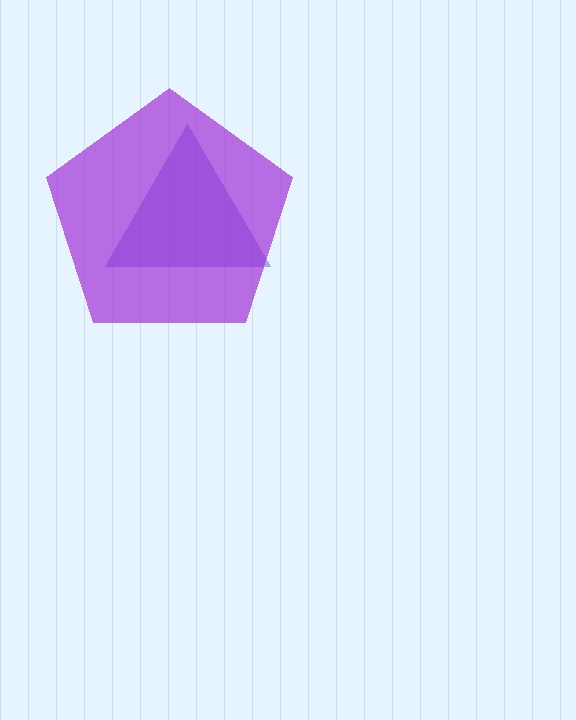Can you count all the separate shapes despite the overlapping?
Yes, there are 2 separate shapes.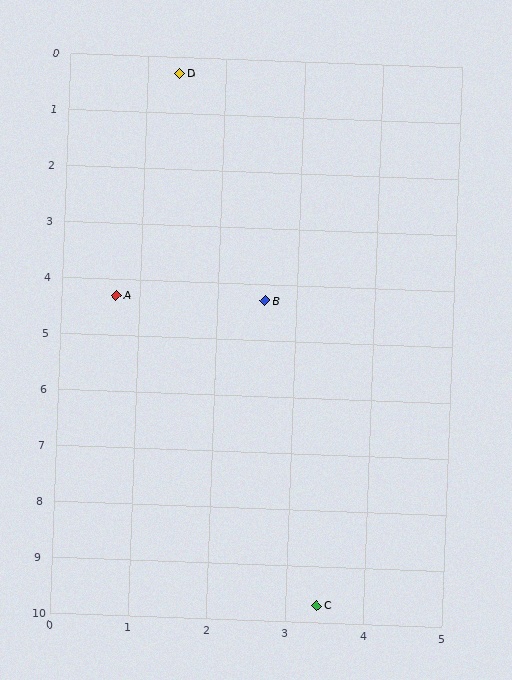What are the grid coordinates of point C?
Point C is at approximately (3.4, 9.7).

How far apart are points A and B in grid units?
Points A and B are about 1.9 grid units apart.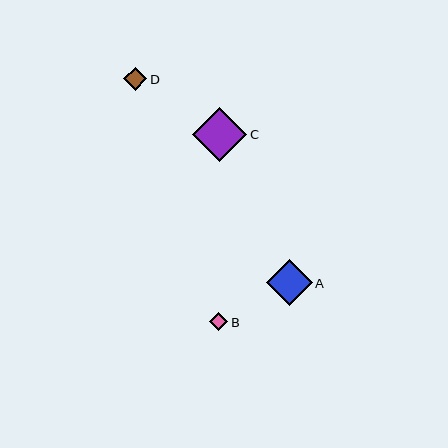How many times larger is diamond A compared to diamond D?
Diamond A is approximately 2.0 times the size of diamond D.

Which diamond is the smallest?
Diamond B is the smallest with a size of approximately 18 pixels.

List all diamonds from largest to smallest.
From largest to smallest: C, A, D, B.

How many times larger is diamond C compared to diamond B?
Diamond C is approximately 3.0 times the size of diamond B.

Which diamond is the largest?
Diamond C is the largest with a size of approximately 55 pixels.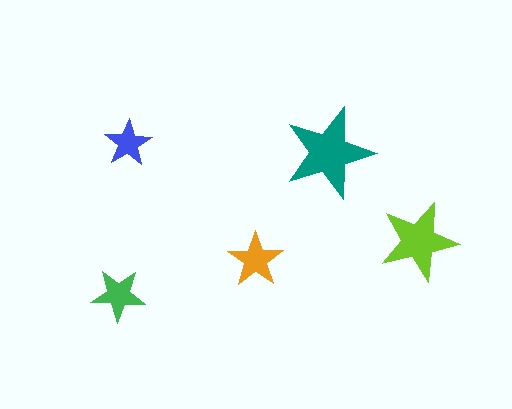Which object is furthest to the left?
The green star is leftmost.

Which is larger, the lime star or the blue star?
The lime one.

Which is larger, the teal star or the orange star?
The teal one.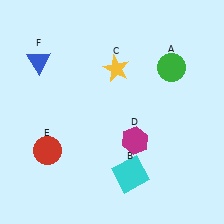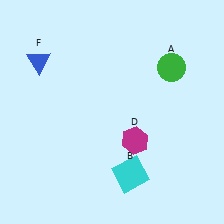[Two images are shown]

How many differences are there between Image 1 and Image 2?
There are 2 differences between the two images.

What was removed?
The red circle (E), the yellow star (C) were removed in Image 2.